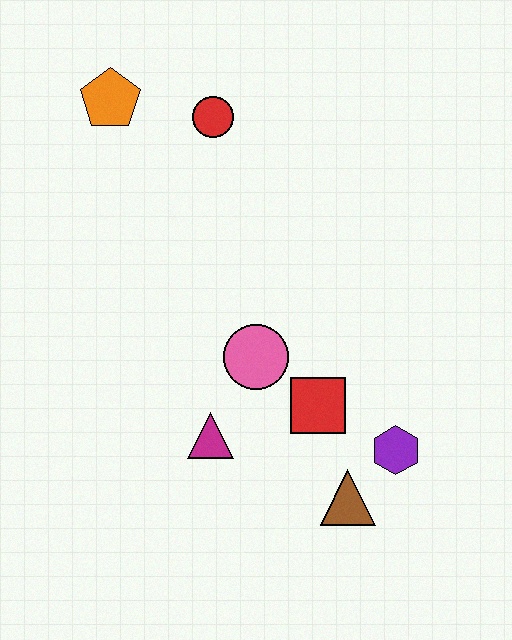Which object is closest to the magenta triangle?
The pink circle is closest to the magenta triangle.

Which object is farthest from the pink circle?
The orange pentagon is farthest from the pink circle.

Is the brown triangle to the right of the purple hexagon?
No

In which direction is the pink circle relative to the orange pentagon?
The pink circle is below the orange pentagon.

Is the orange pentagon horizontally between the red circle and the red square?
No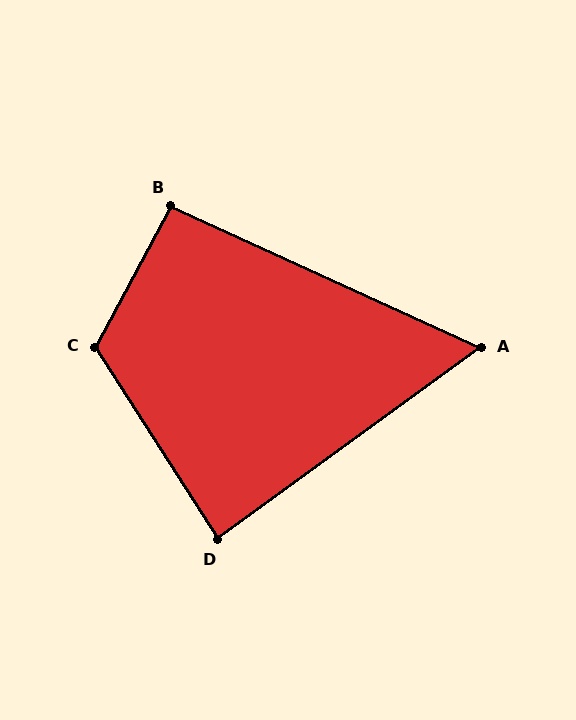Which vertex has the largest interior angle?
C, at approximately 119 degrees.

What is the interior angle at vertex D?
Approximately 86 degrees (approximately right).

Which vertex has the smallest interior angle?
A, at approximately 61 degrees.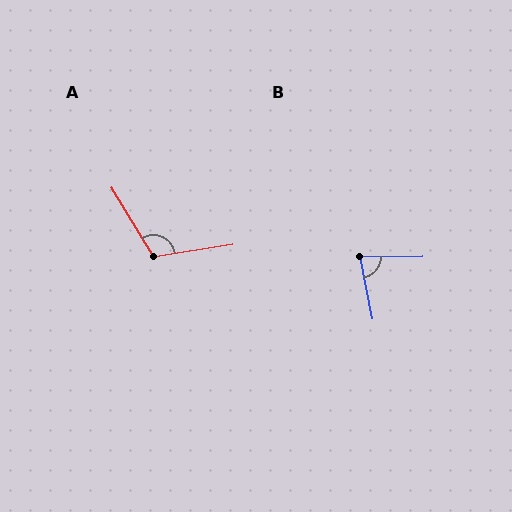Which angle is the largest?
A, at approximately 112 degrees.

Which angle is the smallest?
B, at approximately 79 degrees.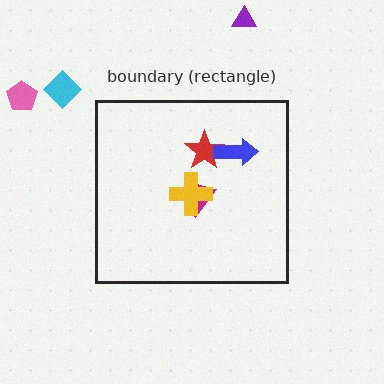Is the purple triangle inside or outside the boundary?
Outside.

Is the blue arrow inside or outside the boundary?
Inside.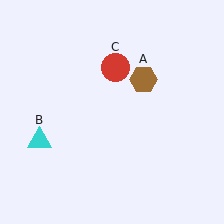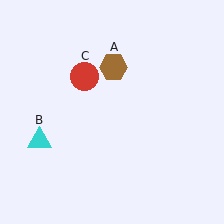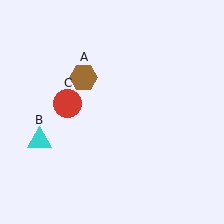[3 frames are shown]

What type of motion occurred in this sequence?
The brown hexagon (object A), red circle (object C) rotated counterclockwise around the center of the scene.